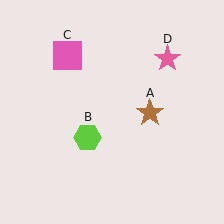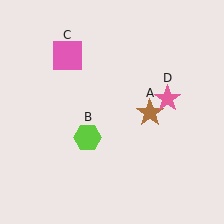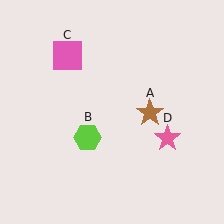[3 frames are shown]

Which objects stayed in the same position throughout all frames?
Brown star (object A) and lime hexagon (object B) and pink square (object C) remained stationary.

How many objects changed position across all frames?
1 object changed position: pink star (object D).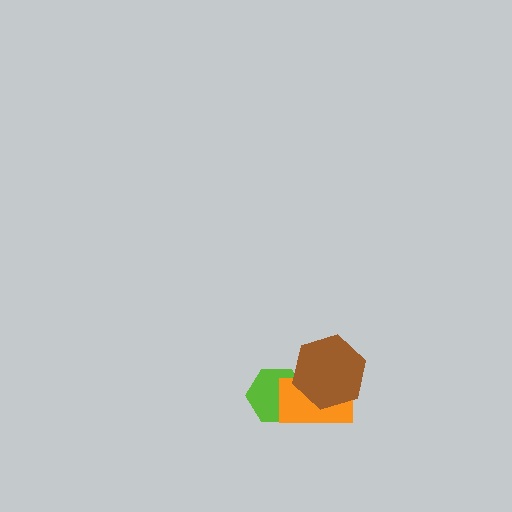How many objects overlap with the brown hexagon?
2 objects overlap with the brown hexagon.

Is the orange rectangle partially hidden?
Yes, it is partially covered by another shape.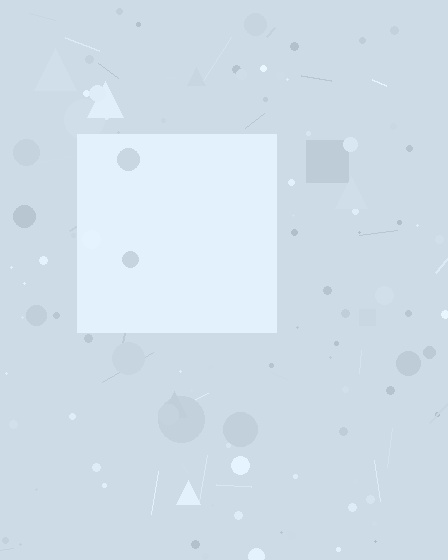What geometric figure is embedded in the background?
A square is embedded in the background.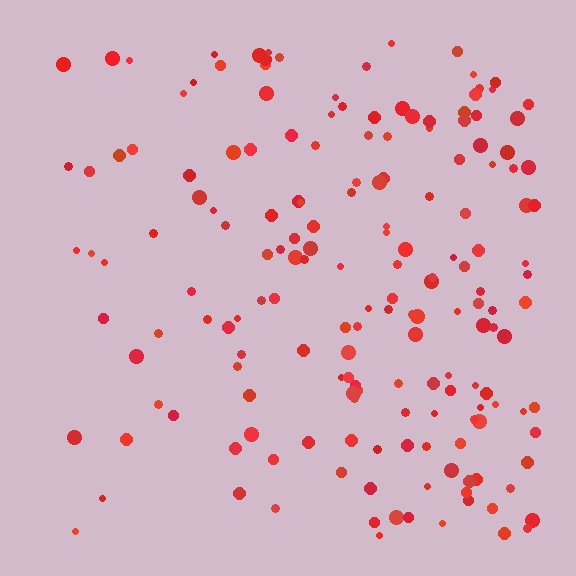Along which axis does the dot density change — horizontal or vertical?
Horizontal.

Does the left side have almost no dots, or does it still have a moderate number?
Still a moderate number, just noticeably fewer than the right.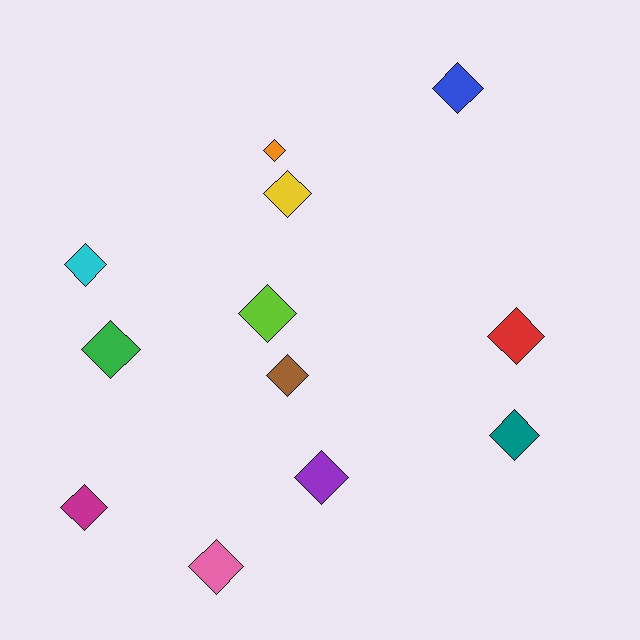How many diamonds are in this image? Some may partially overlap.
There are 12 diamonds.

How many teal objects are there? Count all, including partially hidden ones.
There is 1 teal object.